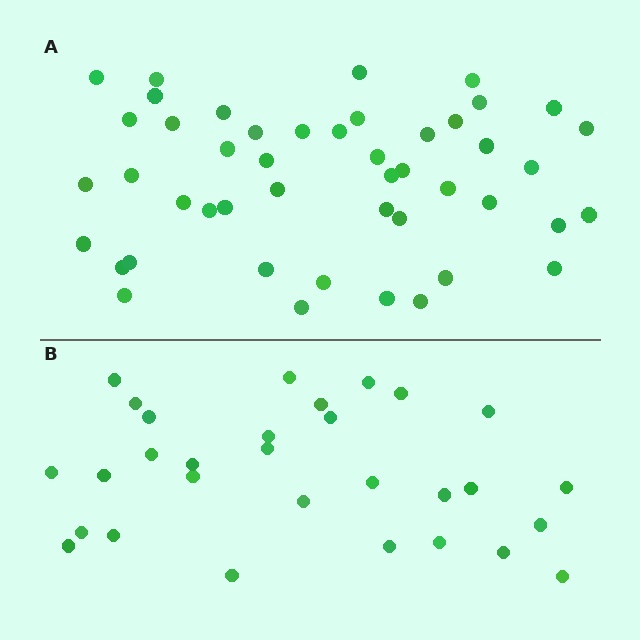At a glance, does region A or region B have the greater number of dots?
Region A (the top region) has more dots.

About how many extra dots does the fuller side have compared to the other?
Region A has approximately 15 more dots than region B.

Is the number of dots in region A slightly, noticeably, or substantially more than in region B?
Region A has substantially more. The ratio is roughly 1.6 to 1.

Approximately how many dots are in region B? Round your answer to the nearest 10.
About 30 dots.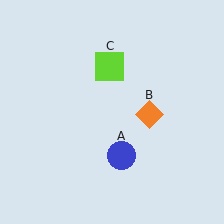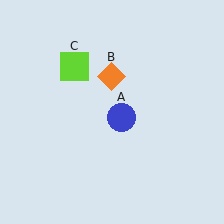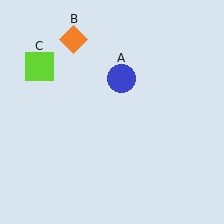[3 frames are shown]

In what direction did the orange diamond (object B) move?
The orange diamond (object B) moved up and to the left.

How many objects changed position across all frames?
3 objects changed position: blue circle (object A), orange diamond (object B), lime square (object C).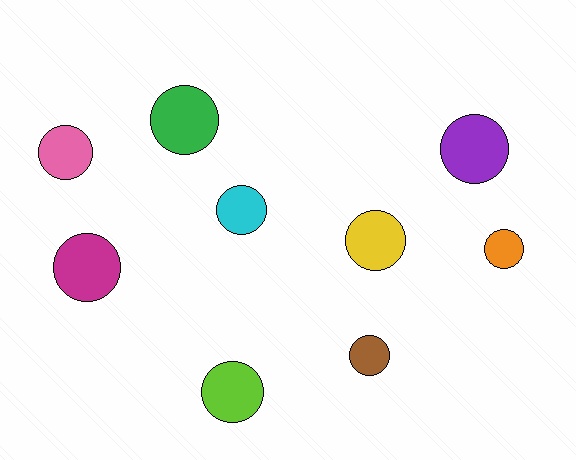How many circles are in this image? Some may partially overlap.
There are 9 circles.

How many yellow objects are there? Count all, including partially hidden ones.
There is 1 yellow object.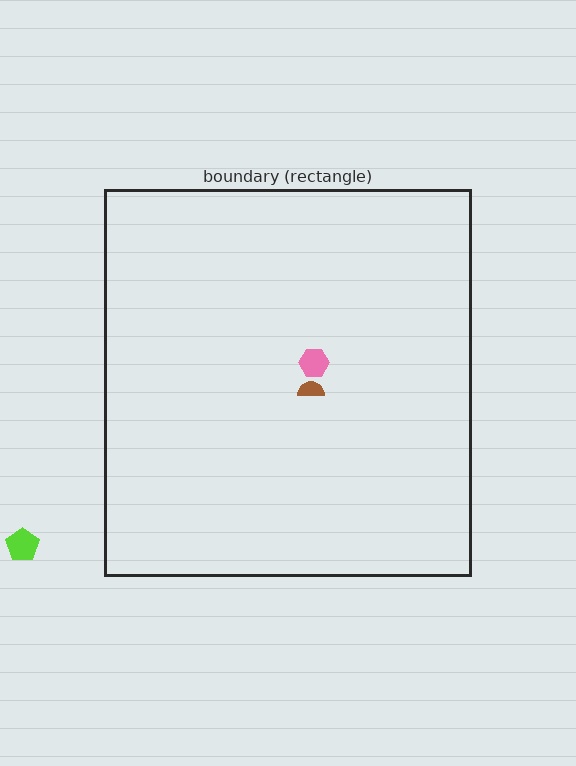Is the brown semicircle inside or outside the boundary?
Inside.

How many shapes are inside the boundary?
2 inside, 1 outside.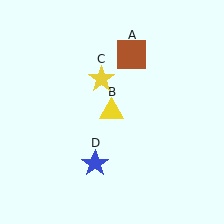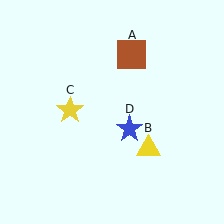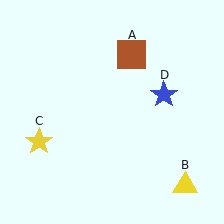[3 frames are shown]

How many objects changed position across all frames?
3 objects changed position: yellow triangle (object B), yellow star (object C), blue star (object D).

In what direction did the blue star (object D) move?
The blue star (object D) moved up and to the right.